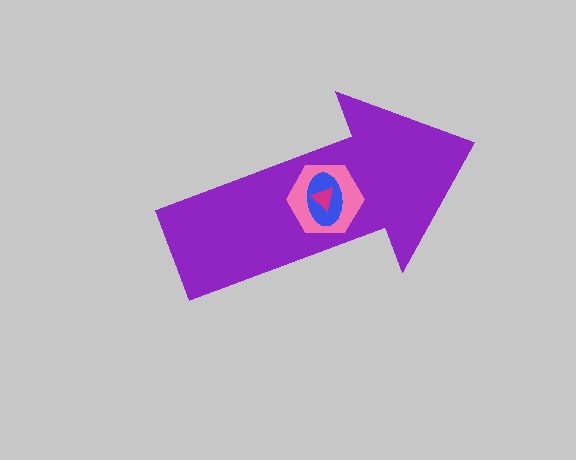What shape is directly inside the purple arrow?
The pink hexagon.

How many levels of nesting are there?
4.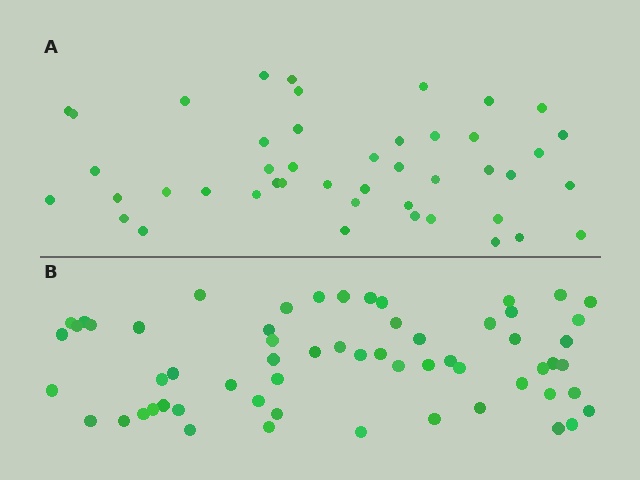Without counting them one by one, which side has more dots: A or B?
Region B (the bottom region) has more dots.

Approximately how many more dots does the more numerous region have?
Region B has approximately 15 more dots than region A.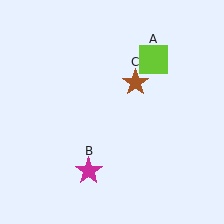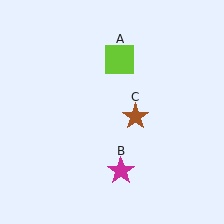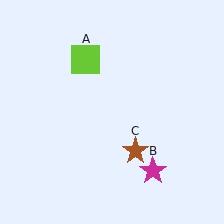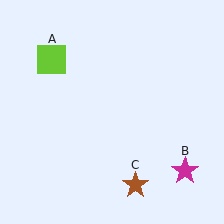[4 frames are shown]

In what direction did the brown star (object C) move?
The brown star (object C) moved down.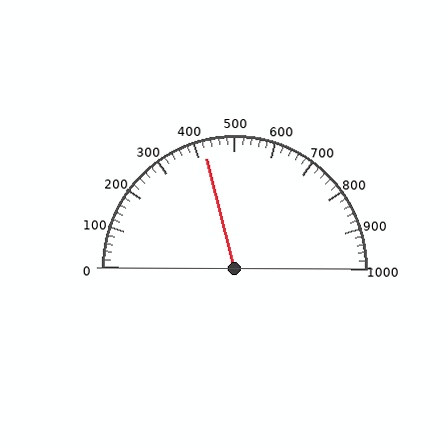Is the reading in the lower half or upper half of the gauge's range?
The reading is in the lower half of the range (0 to 1000).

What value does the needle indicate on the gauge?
The needle indicates approximately 420.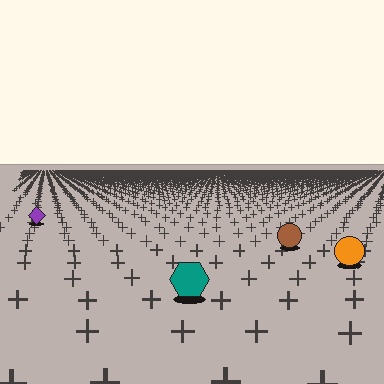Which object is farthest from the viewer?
The purple diamond is farthest from the viewer. It appears smaller and the ground texture around it is denser.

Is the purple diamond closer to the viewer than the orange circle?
No. The orange circle is closer — you can tell from the texture gradient: the ground texture is coarser near it.